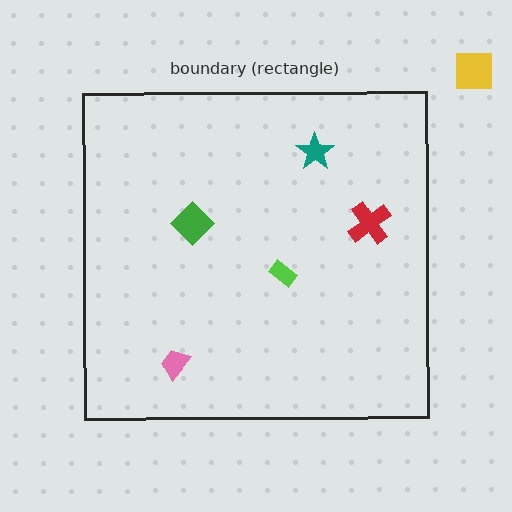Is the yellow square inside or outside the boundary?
Outside.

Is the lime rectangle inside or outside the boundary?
Inside.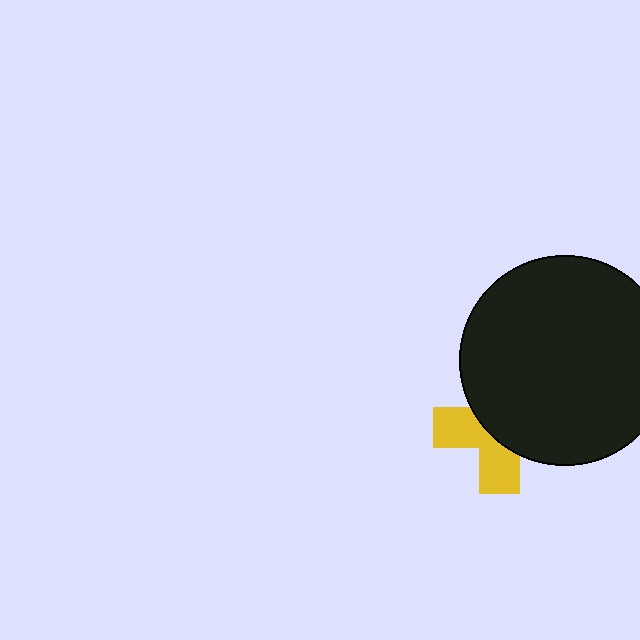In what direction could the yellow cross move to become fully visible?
The yellow cross could move toward the lower-left. That would shift it out from behind the black circle entirely.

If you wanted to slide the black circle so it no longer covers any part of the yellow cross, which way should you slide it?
Slide it toward the upper-right — that is the most direct way to separate the two shapes.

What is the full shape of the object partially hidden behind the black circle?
The partially hidden object is a yellow cross.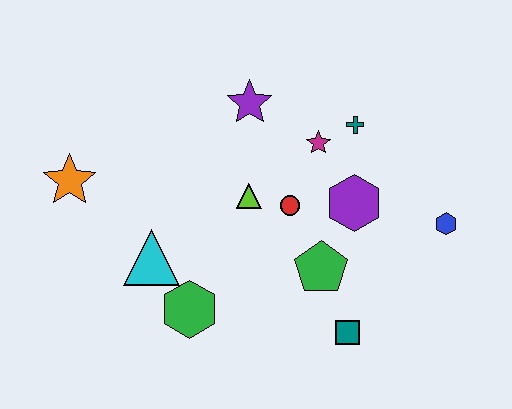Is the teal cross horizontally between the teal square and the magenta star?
No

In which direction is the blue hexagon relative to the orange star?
The blue hexagon is to the right of the orange star.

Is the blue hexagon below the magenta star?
Yes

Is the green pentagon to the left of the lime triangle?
No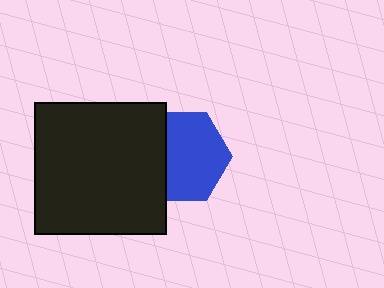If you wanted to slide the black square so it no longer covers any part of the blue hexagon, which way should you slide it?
Slide it left — that is the most direct way to separate the two shapes.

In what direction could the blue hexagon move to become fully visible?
The blue hexagon could move right. That would shift it out from behind the black square entirely.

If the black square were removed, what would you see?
You would see the complete blue hexagon.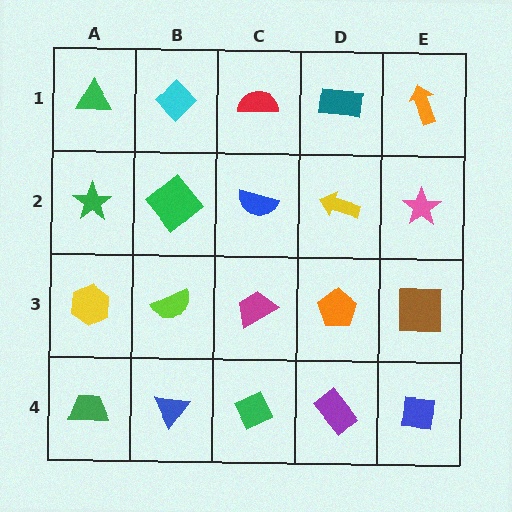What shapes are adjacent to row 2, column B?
A cyan diamond (row 1, column B), a lime semicircle (row 3, column B), a green star (row 2, column A), a blue semicircle (row 2, column C).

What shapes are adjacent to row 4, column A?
A yellow hexagon (row 3, column A), a blue triangle (row 4, column B).